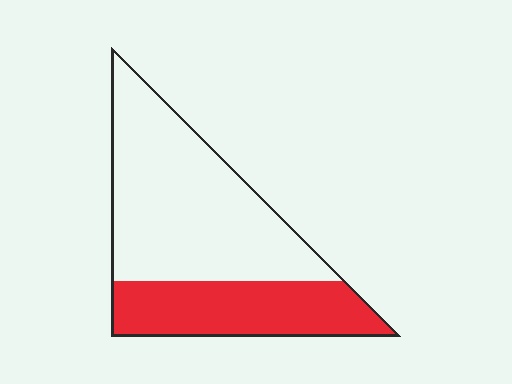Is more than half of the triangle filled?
No.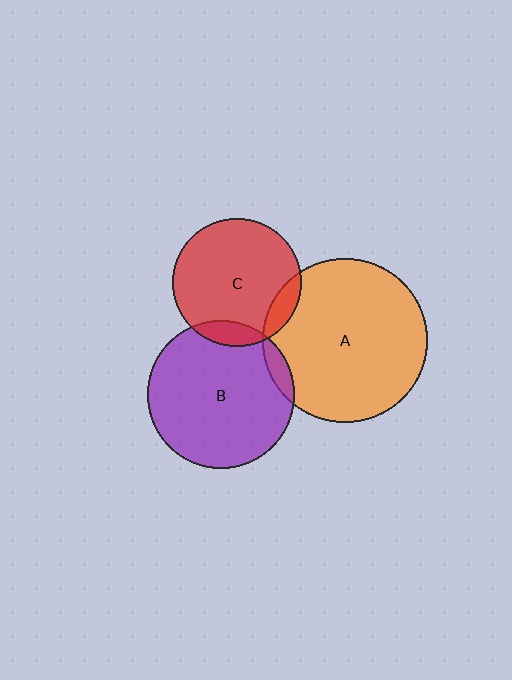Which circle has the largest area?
Circle A (orange).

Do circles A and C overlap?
Yes.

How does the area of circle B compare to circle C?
Approximately 1.3 times.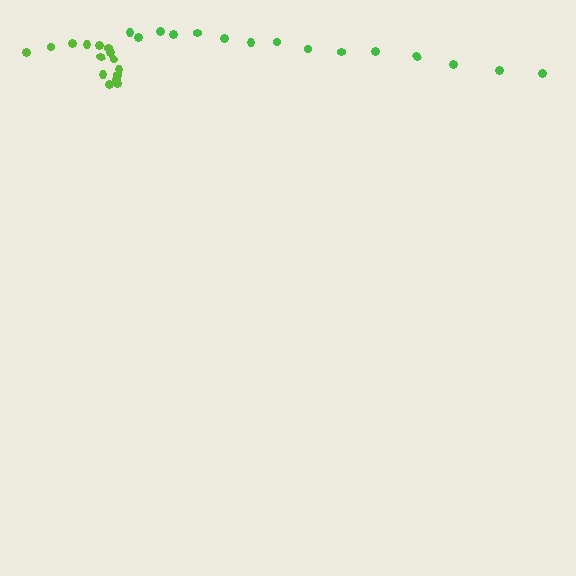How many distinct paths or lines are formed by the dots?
There are 2 distinct paths.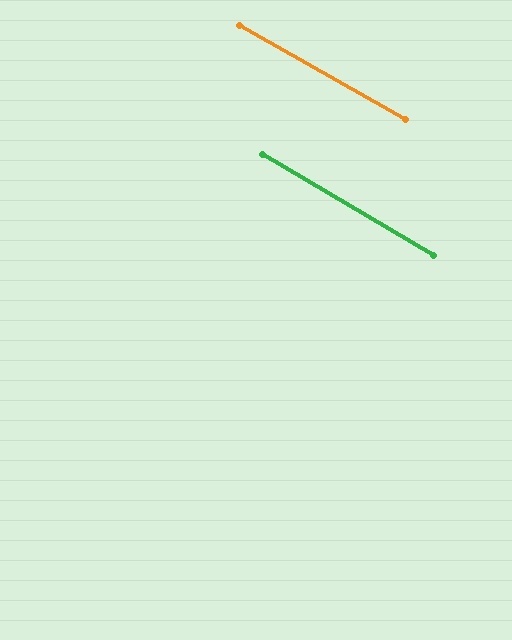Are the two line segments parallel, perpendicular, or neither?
Parallel — their directions differ by only 1.0°.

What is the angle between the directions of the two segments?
Approximately 1 degree.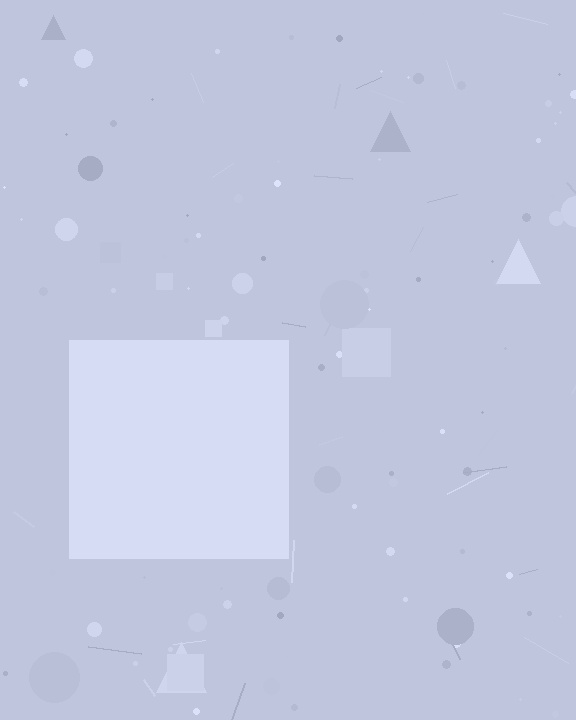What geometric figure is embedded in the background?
A square is embedded in the background.